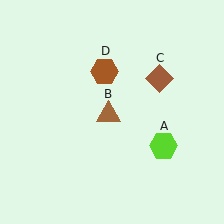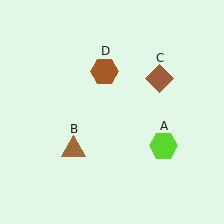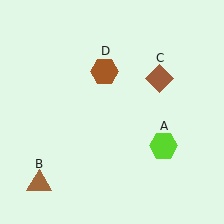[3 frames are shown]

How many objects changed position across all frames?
1 object changed position: brown triangle (object B).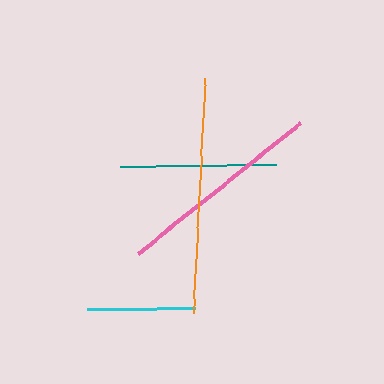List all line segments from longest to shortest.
From longest to shortest: orange, pink, teal, cyan.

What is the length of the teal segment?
The teal segment is approximately 156 pixels long.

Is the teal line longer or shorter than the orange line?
The orange line is longer than the teal line.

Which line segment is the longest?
The orange line is the longest at approximately 236 pixels.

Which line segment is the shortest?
The cyan line is the shortest at approximately 108 pixels.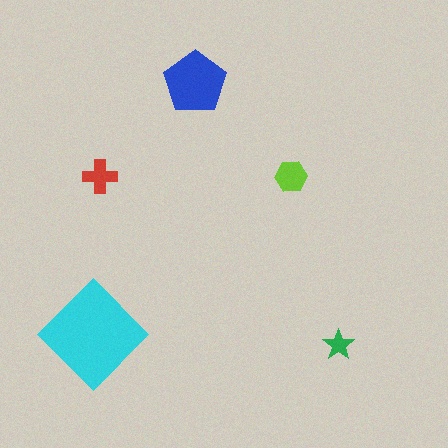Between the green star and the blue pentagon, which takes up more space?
The blue pentagon.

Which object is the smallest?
The green star.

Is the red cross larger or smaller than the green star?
Larger.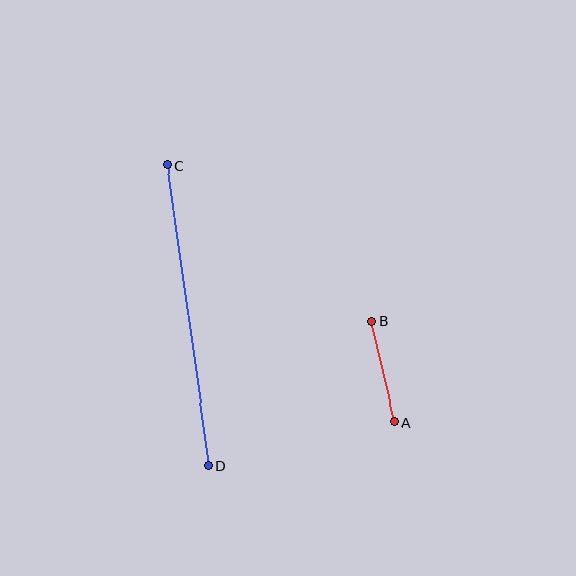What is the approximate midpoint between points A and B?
The midpoint is at approximately (383, 372) pixels.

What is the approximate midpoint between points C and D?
The midpoint is at approximately (188, 315) pixels.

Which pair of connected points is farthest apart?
Points C and D are farthest apart.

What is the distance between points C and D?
The distance is approximately 303 pixels.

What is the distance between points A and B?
The distance is approximately 103 pixels.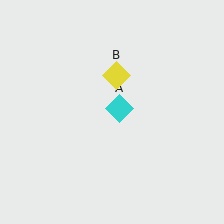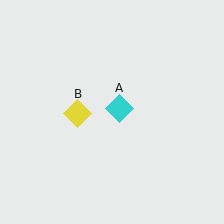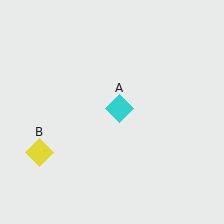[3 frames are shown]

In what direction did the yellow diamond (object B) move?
The yellow diamond (object B) moved down and to the left.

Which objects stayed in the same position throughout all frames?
Cyan diamond (object A) remained stationary.